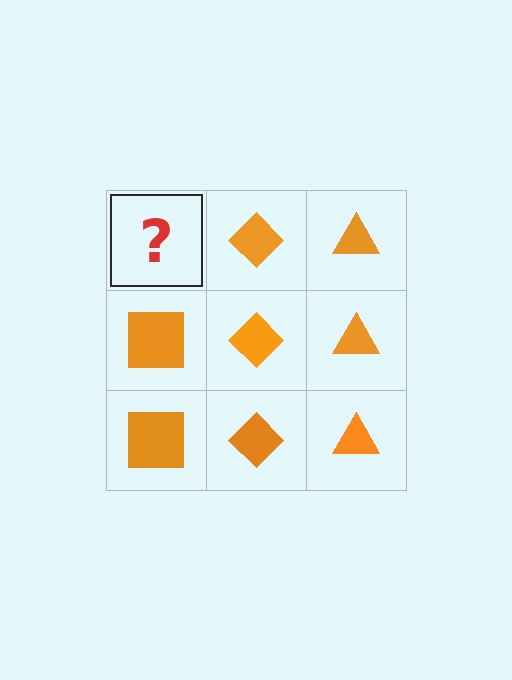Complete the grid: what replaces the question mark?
The question mark should be replaced with an orange square.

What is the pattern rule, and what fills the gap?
The rule is that each column has a consistent shape. The gap should be filled with an orange square.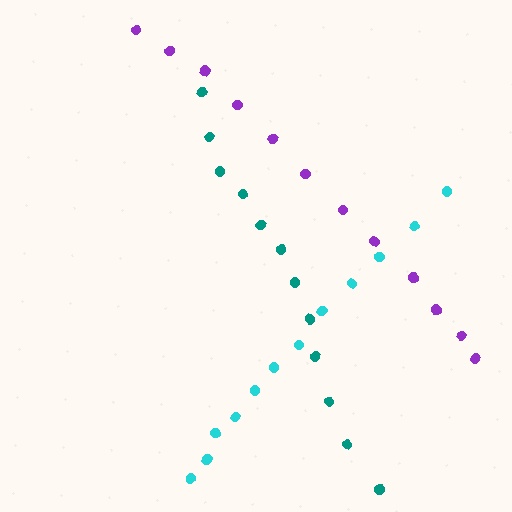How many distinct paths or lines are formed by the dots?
There are 3 distinct paths.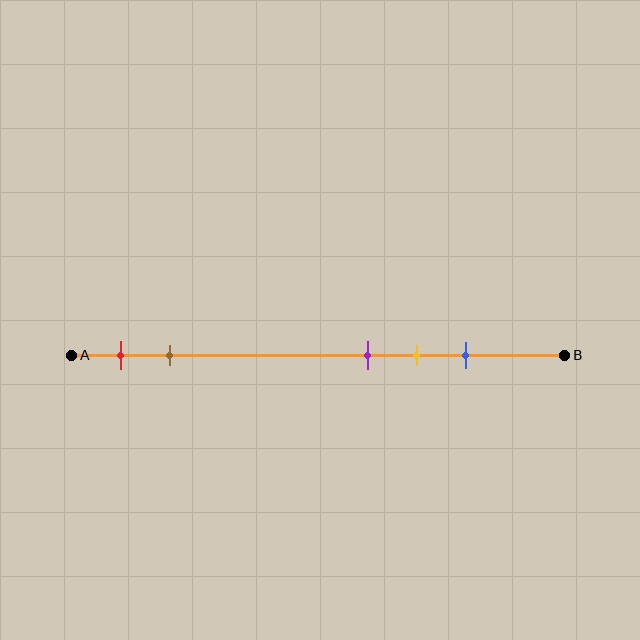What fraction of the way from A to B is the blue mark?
The blue mark is approximately 80% (0.8) of the way from A to B.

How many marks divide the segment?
There are 5 marks dividing the segment.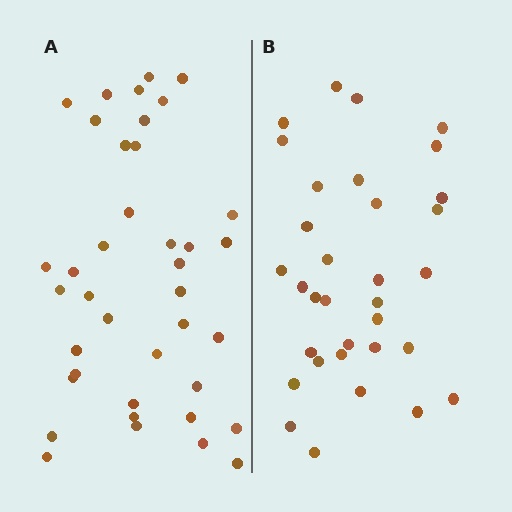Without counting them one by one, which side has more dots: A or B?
Region A (the left region) has more dots.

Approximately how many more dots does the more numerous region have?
Region A has about 6 more dots than region B.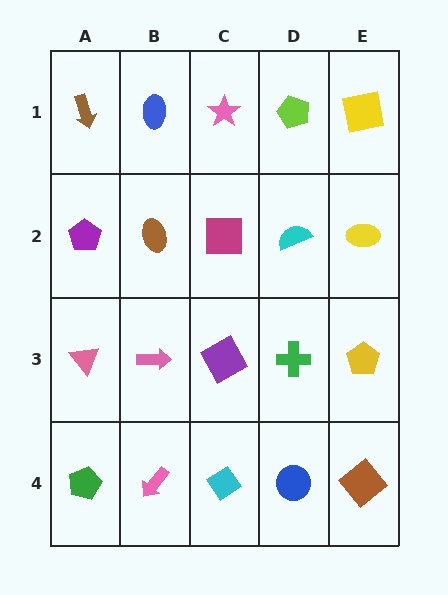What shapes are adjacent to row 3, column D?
A cyan semicircle (row 2, column D), a blue circle (row 4, column D), a purple square (row 3, column C), a yellow pentagon (row 3, column E).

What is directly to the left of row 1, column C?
A blue ellipse.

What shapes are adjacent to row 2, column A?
A brown arrow (row 1, column A), a pink triangle (row 3, column A), a brown ellipse (row 2, column B).